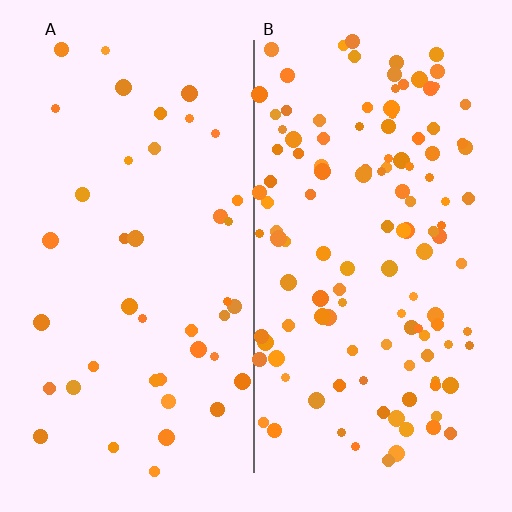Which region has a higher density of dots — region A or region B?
B (the right).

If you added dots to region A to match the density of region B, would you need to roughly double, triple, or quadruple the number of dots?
Approximately triple.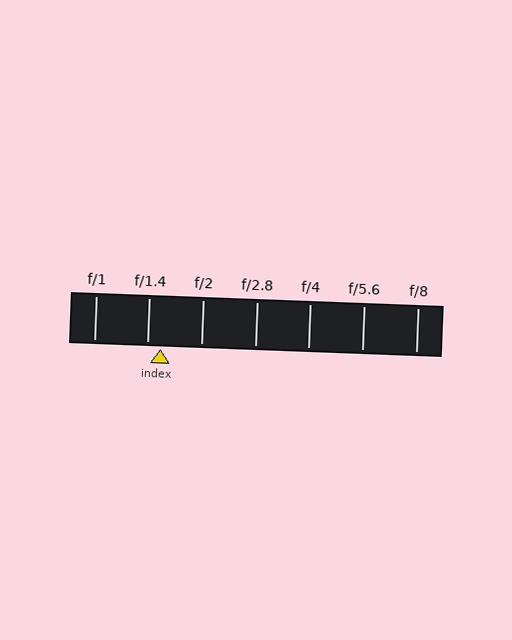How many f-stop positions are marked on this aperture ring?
There are 7 f-stop positions marked.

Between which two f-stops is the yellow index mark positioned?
The index mark is between f/1.4 and f/2.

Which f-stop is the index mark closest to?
The index mark is closest to f/1.4.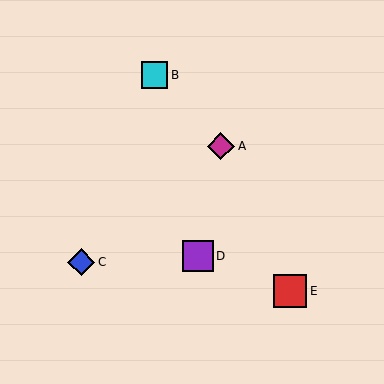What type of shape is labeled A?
Shape A is a magenta diamond.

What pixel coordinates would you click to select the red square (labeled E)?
Click at (290, 291) to select the red square E.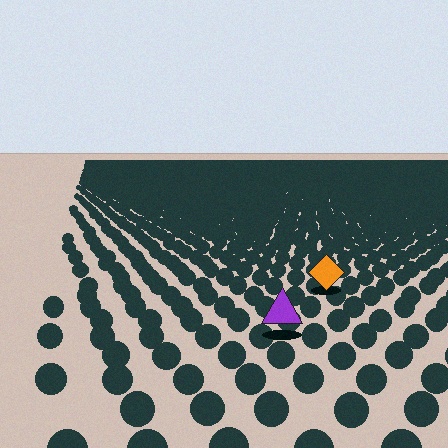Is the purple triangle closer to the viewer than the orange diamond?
Yes. The purple triangle is closer — you can tell from the texture gradient: the ground texture is coarser near it.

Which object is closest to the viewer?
The purple triangle is closest. The texture marks near it are larger and more spread out.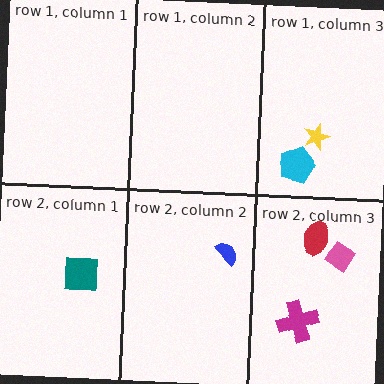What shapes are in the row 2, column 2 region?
The blue semicircle.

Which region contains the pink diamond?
The row 2, column 3 region.